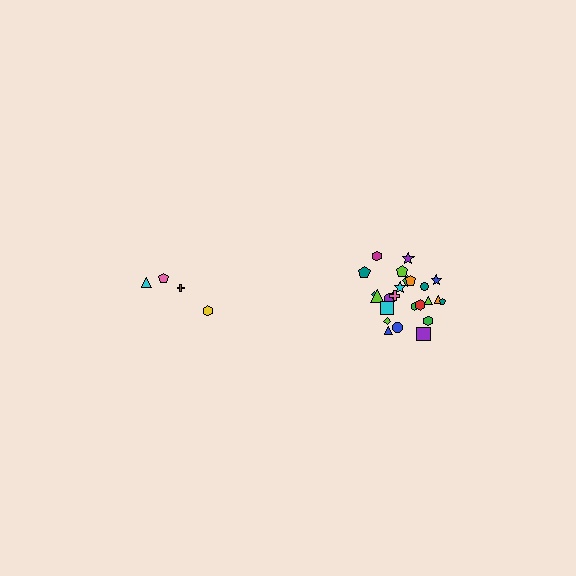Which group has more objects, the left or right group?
The right group.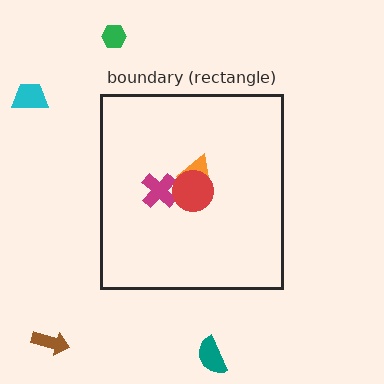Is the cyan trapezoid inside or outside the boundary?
Outside.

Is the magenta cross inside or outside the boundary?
Inside.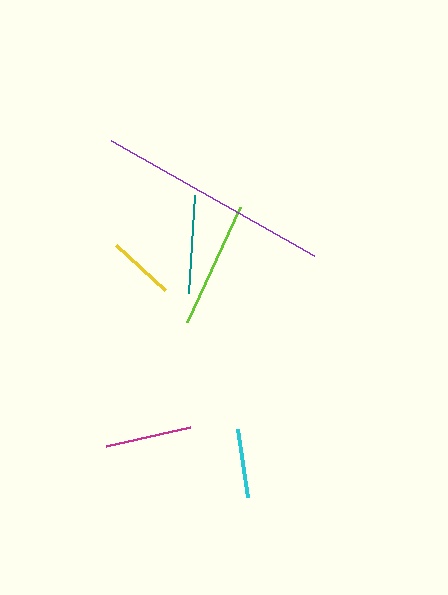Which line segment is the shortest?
The yellow line is the shortest at approximately 67 pixels.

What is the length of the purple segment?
The purple segment is approximately 234 pixels long.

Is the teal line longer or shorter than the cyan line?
The teal line is longer than the cyan line.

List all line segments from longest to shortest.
From longest to shortest: purple, lime, teal, magenta, cyan, yellow.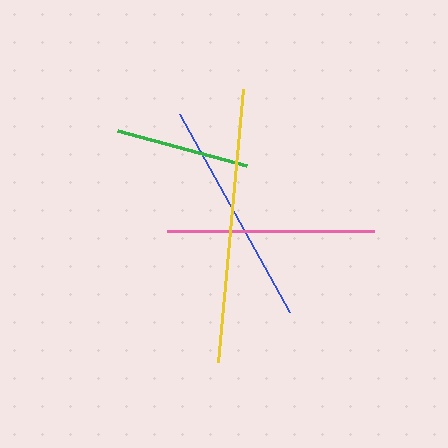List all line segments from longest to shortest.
From longest to shortest: yellow, blue, pink, green.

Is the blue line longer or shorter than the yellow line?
The yellow line is longer than the blue line.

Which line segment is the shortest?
The green line is the shortest at approximately 134 pixels.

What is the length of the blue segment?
The blue segment is approximately 227 pixels long.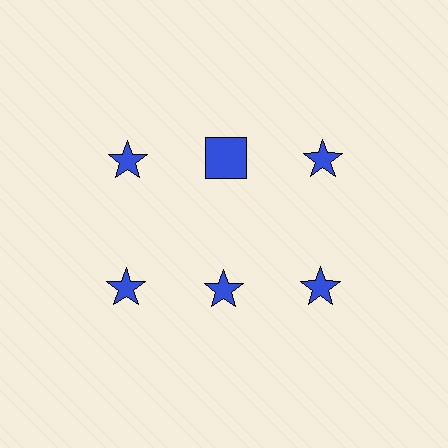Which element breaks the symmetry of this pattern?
The blue square in the top row, second from left column breaks the symmetry. All other shapes are blue stars.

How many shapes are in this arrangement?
There are 6 shapes arranged in a grid pattern.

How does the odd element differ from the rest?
It has a different shape: square instead of star.